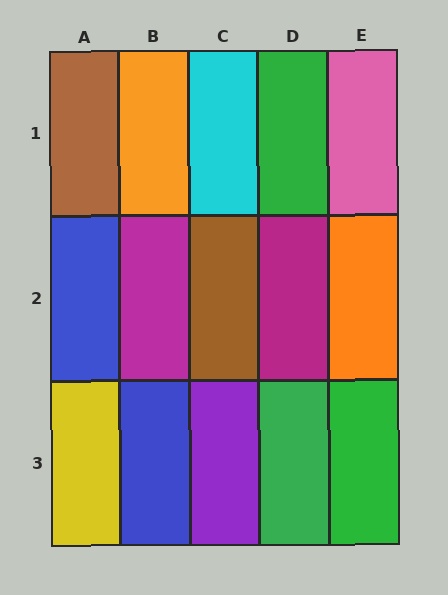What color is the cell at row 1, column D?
Green.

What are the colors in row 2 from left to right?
Blue, magenta, brown, magenta, orange.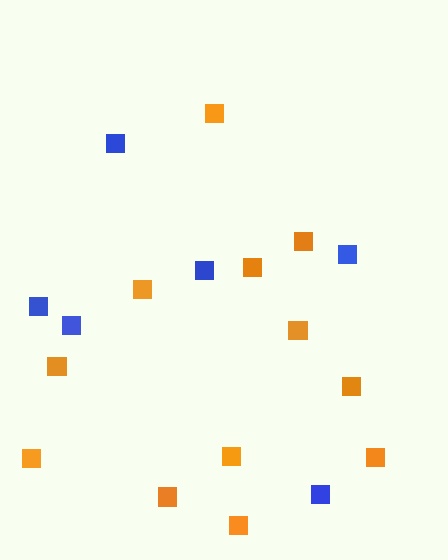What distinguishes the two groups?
There are 2 groups: one group of orange squares (12) and one group of blue squares (6).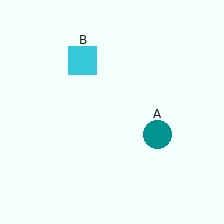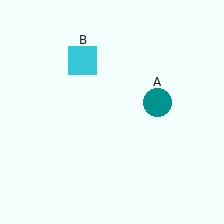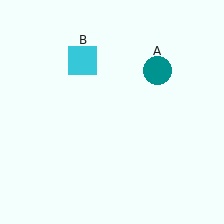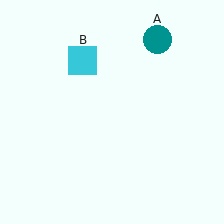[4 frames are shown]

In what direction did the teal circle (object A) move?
The teal circle (object A) moved up.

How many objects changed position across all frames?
1 object changed position: teal circle (object A).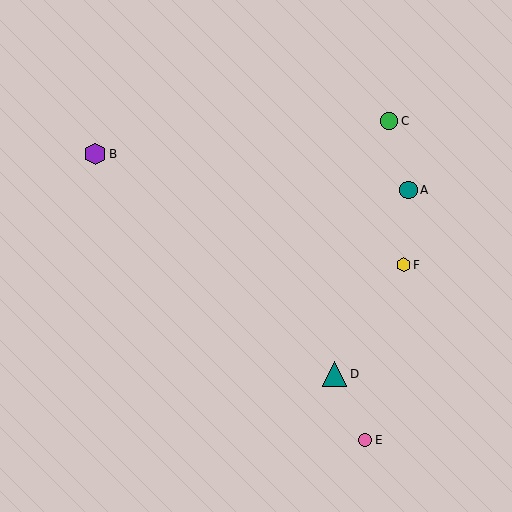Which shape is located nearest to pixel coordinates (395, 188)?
The teal circle (labeled A) at (409, 190) is nearest to that location.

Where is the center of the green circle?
The center of the green circle is at (389, 121).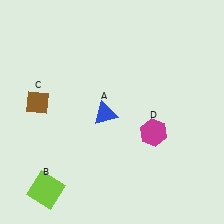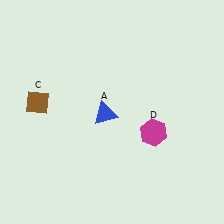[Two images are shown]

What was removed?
The lime square (B) was removed in Image 2.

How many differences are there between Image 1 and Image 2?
There is 1 difference between the two images.